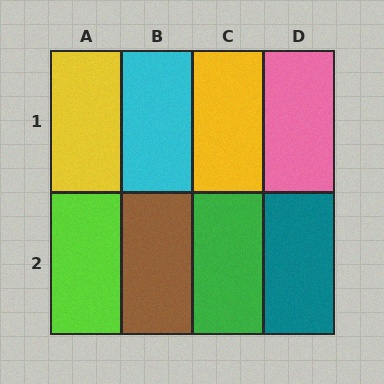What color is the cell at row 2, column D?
Teal.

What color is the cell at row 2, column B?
Brown.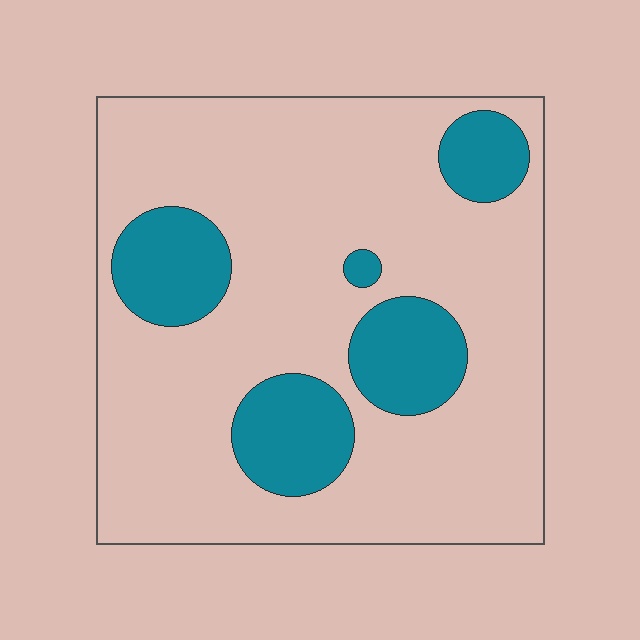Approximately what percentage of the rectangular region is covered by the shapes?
Approximately 20%.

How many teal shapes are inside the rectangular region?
5.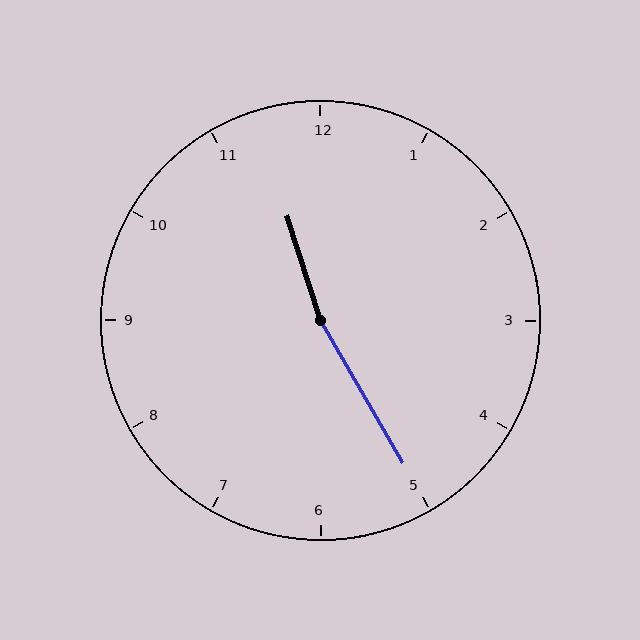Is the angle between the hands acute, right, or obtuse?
It is obtuse.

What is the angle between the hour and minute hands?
Approximately 168 degrees.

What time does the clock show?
11:25.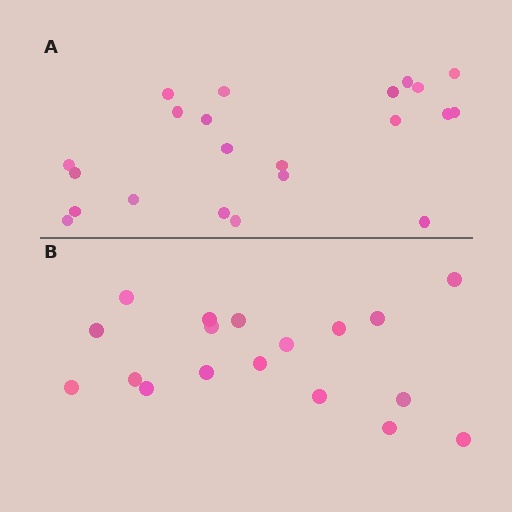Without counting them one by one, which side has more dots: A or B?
Region A (the top region) has more dots.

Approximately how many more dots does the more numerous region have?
Region A has about 4 more dots than region B.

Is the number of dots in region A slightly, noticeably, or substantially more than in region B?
Region A has only slightly more — the two regions are fairly close. The ratio is roughly 1.2 to 1.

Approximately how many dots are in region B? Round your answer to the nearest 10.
About 20 dots. (The exact count is 18, which rounds to 20.)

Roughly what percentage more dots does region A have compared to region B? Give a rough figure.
About 20% more.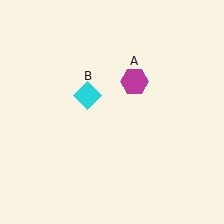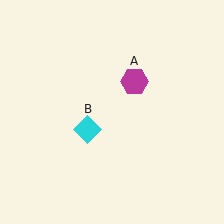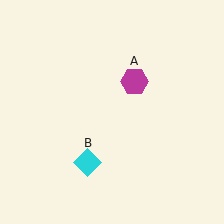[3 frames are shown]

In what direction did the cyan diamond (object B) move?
The cyan diamond (object B) moved down.